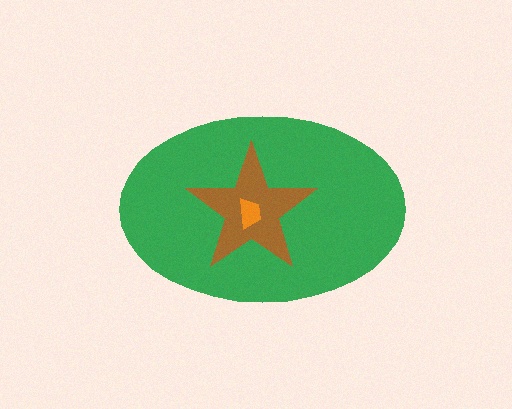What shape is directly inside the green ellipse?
The brown star.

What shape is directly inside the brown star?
The orange trapezoid.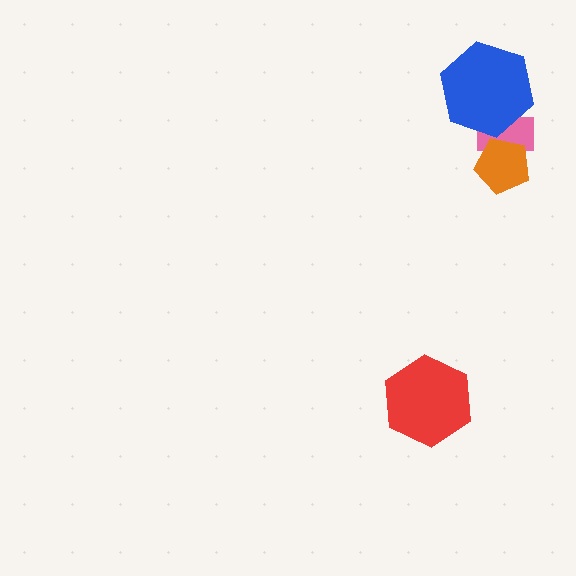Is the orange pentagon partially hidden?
No, no other shape covers it.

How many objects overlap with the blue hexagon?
1 object overlaps with the blue hexagon.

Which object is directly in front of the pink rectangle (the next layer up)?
The orange pentagon is directly in front of the pink rectangle.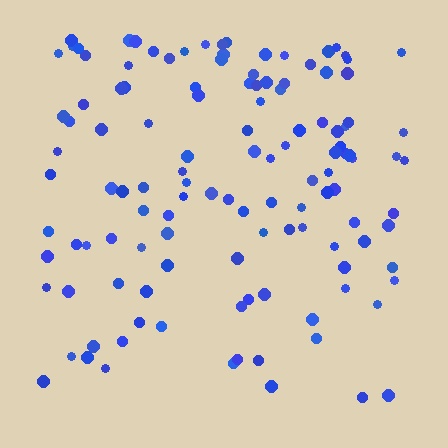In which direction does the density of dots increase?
From bottom to top, with the top side densest.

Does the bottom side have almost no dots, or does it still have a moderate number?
Still a moderate number, just noticeably fewer than the top.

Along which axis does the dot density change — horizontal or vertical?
Vertical.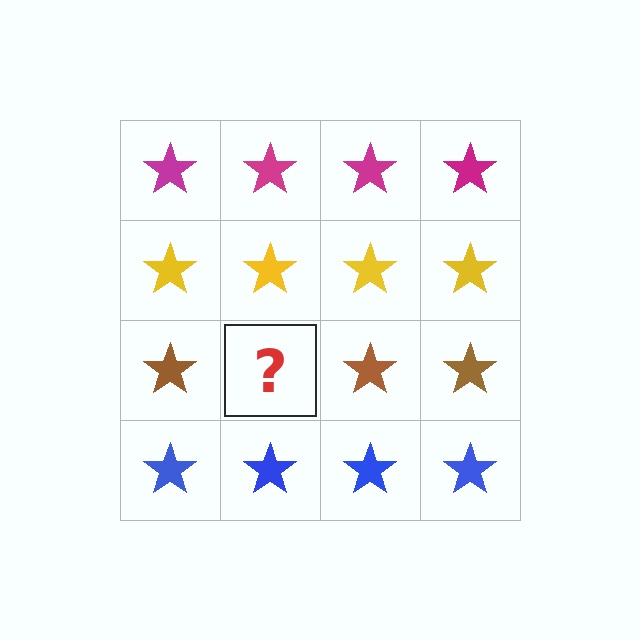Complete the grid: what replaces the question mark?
The question mark should be replaced with a brown star.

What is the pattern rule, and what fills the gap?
The rule is that each row has a consistent color. The gap should be filled with a brown star.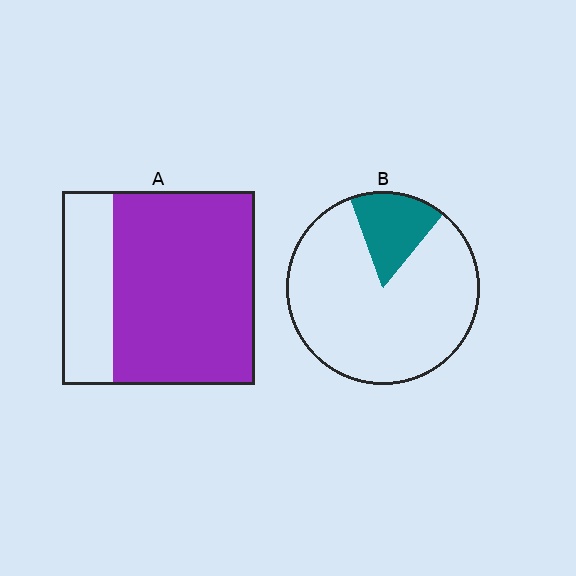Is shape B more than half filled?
No.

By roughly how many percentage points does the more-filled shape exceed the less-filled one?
By roughly 55 percentage points (A over B).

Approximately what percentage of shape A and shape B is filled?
A is approximately 75% and B is approximately 15%.